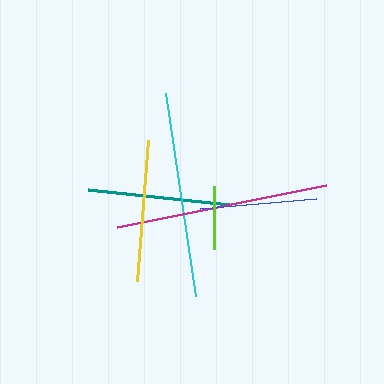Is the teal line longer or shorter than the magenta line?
The magenta line is longer than the teal line.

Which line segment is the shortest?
The lime line is the shortest at approximately 63 pixels.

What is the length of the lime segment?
The lime segment is approximately 63 pixels long.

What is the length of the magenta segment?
The magenta segment is approximately 214 pixels long.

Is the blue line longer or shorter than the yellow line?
The yellow line is longer than the blue line.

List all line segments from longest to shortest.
From longest to shortest: magenta, cyan, teal, yellow, blue, lime.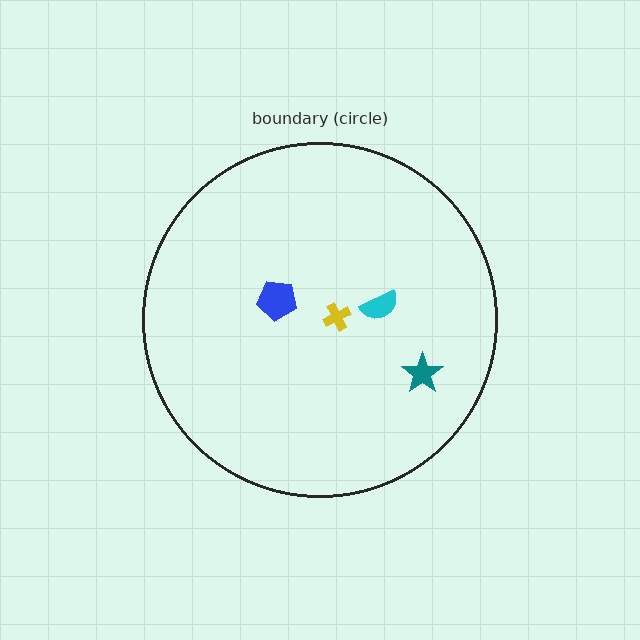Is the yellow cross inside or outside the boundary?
Inside.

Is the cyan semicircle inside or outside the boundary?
Inside.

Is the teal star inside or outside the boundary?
Inside.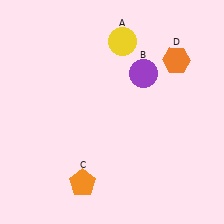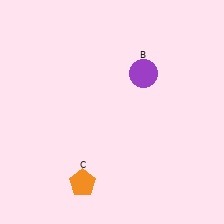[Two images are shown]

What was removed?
The yellow circle (A), the orange hexagon (D) were removed in Image 2.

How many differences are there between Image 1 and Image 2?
There are 2 differences between the two images.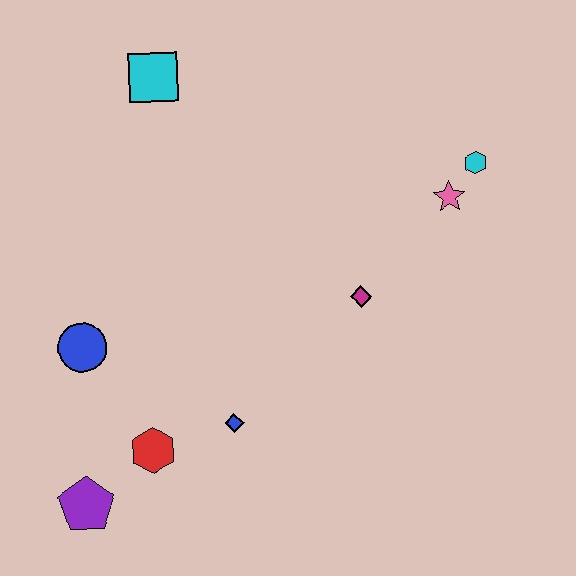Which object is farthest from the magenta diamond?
The purple pentagon is farthest from the magenta diamond.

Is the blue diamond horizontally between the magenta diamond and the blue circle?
Yes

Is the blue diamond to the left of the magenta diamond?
Yes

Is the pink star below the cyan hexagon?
Yes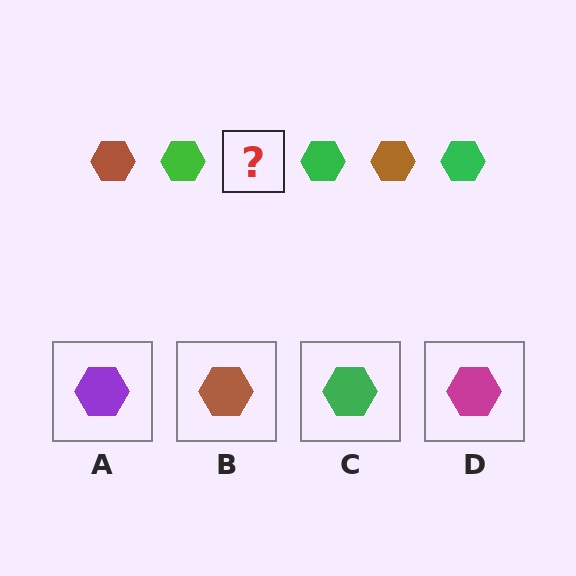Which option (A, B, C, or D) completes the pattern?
B.